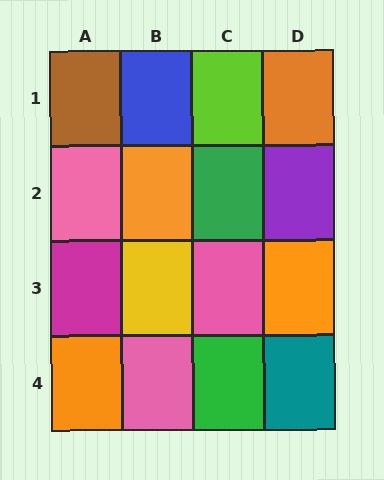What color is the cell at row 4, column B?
Pink.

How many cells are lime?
1 cell is lime.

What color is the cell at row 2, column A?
Pink.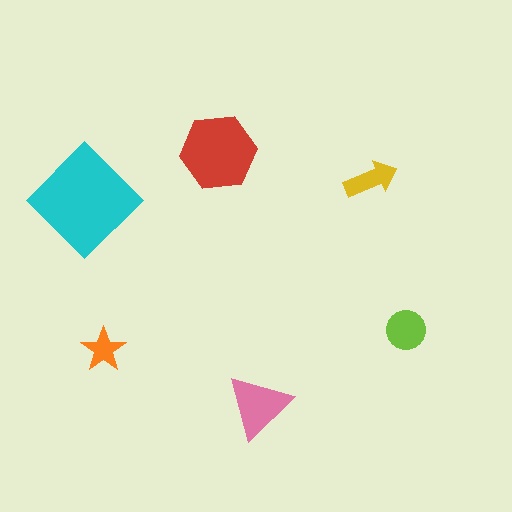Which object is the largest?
The cyan diamond.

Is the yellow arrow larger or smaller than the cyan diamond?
Smaller.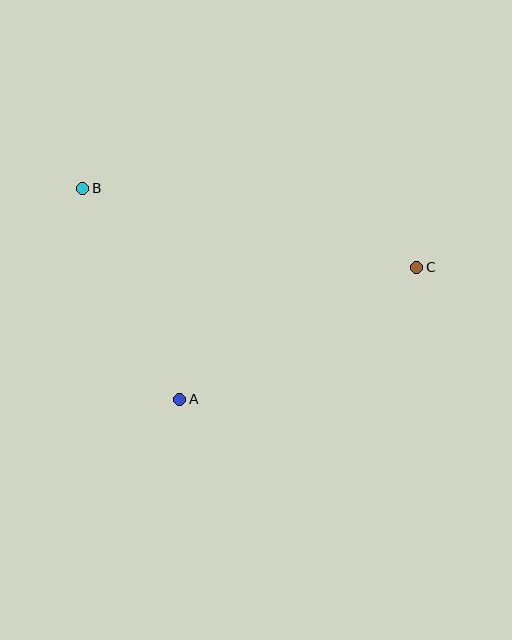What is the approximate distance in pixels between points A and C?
The distance between A and C is approximately 271 pixels.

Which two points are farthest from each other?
Points B and C are farthest from each other.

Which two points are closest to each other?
Points A and B are closest to each other.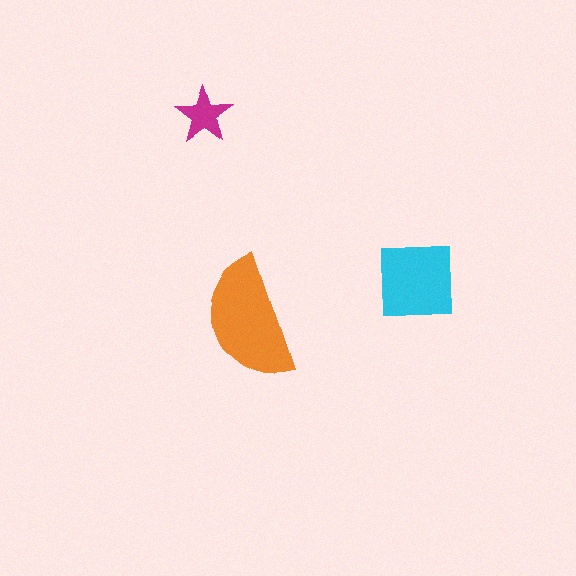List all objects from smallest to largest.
The magenta star, the cyan square, the orange semicircle.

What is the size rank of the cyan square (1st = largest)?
2nd.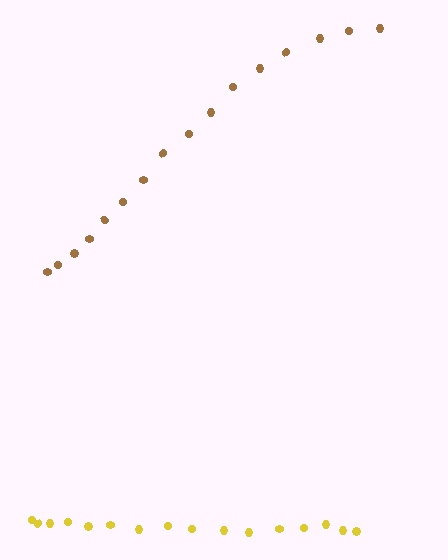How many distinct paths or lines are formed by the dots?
There are 2 distinct paths.